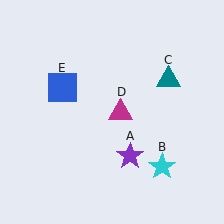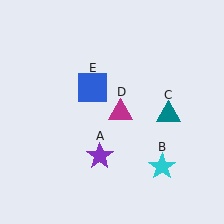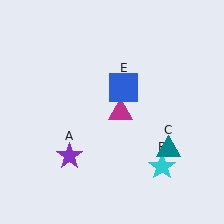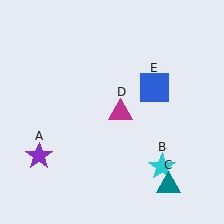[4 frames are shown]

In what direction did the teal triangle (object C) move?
The teal triangle (object C) moved down.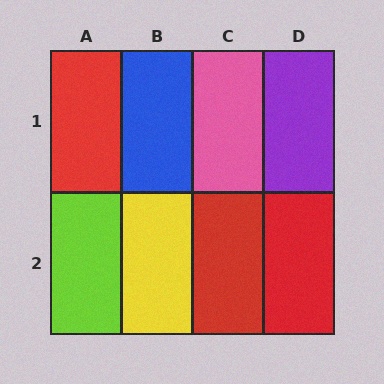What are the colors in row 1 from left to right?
Red, blue, pink, purple.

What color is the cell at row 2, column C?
Red.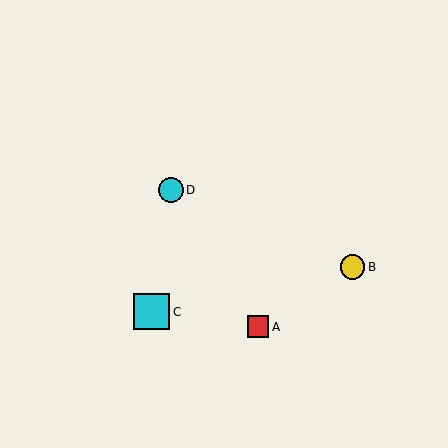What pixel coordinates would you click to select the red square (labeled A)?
Click at (258, 327) to select the red square A.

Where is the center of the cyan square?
The center of the cyan square is at (152, 312).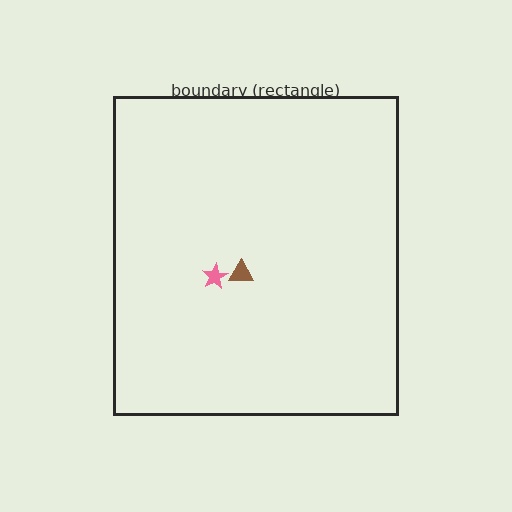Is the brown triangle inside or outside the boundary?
Inside.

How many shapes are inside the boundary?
2 inside, 0 outside.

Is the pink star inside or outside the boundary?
Inside.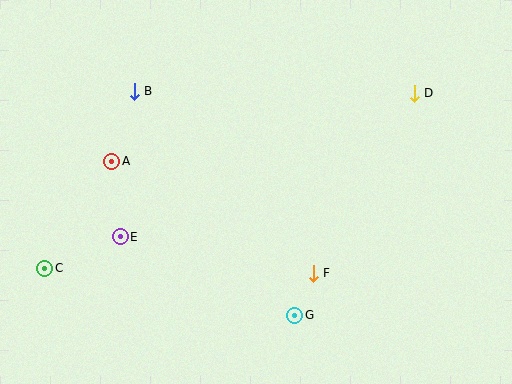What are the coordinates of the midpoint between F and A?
The midpoint between F and A is at (212, 217).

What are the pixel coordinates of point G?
Point G is at (295, 315).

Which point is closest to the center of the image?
Point F at (313, 273) is closest to the center.